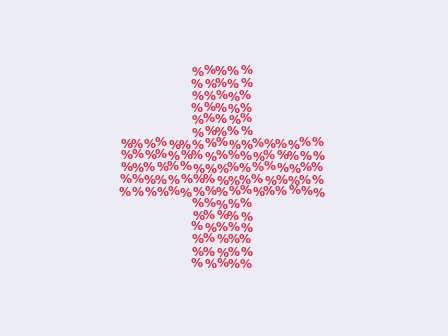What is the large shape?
The large shape is a cross.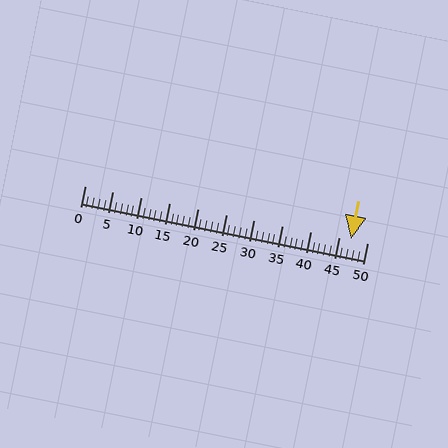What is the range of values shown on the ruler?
The ruler shows values from 0 to 50.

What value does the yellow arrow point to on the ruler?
The yellow arrow points to approximately 47.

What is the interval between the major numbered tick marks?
The major tick marks are spaced 5 units apart.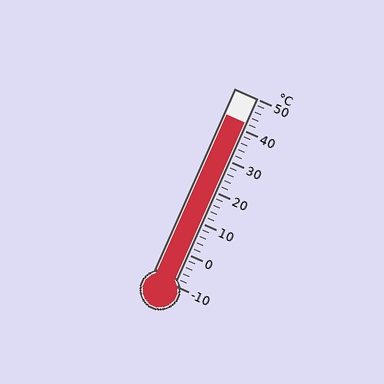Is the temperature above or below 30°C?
The temperature is above 30°C.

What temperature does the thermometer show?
The thermometer shows approximately 42°C.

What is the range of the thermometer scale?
The thermometer scale ranges from -10°C to 50°C.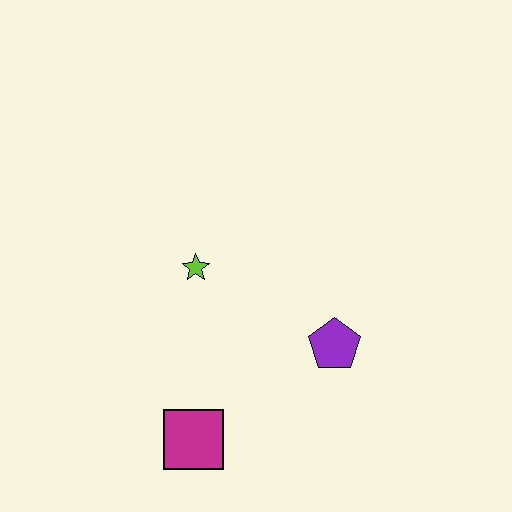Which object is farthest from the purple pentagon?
The magenta square is farthest from the purple pentagon.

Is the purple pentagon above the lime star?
No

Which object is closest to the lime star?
The purple pentagon is closest to the lime star.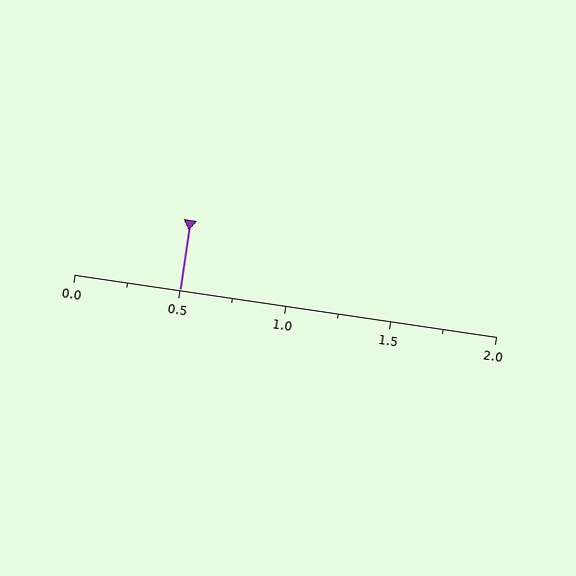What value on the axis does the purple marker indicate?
The marker indicates approximately 0.5.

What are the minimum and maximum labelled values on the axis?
The axis runs from 0.0 to 2.0.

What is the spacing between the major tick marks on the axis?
The major ticks are spaced 0.5 apart.